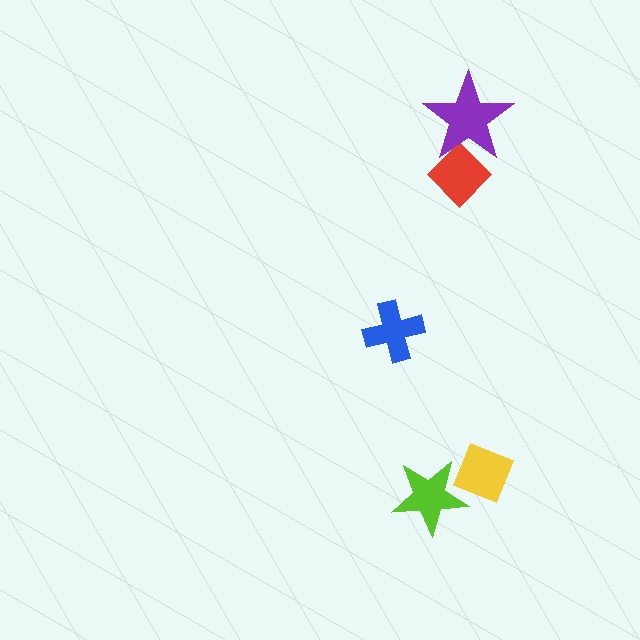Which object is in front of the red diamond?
The purple star is in front of the red diamond.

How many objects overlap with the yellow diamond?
1 object overlaps with the yellow diamond.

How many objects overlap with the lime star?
1 object overlaps with the lime star.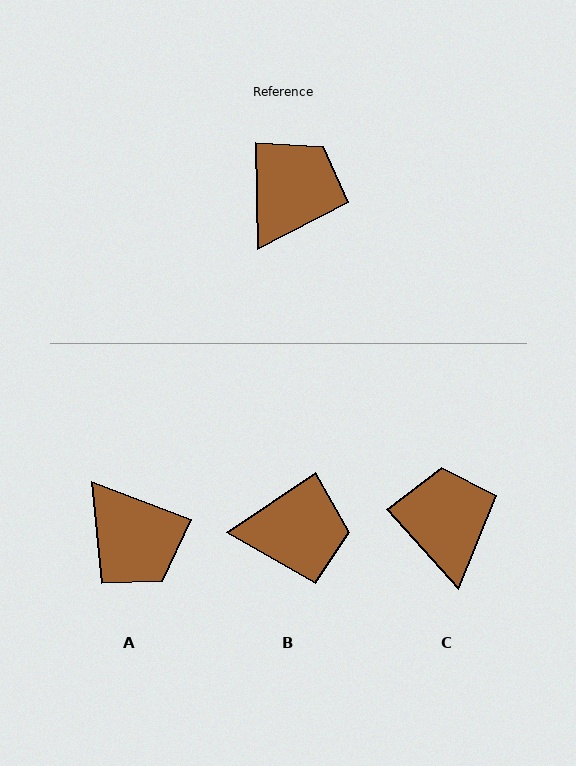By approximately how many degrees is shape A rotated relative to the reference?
Approximately 112 degrees clockwise.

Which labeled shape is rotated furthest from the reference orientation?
A, about 112 degrees away.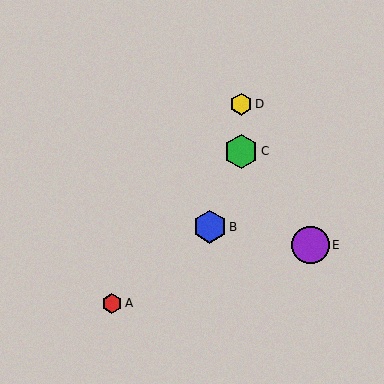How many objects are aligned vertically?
2 objects (C, D) are aligned vertically.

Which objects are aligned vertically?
Objects C, D are aligned vertically.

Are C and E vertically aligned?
No, C is at x≈241 and E is at x≈310.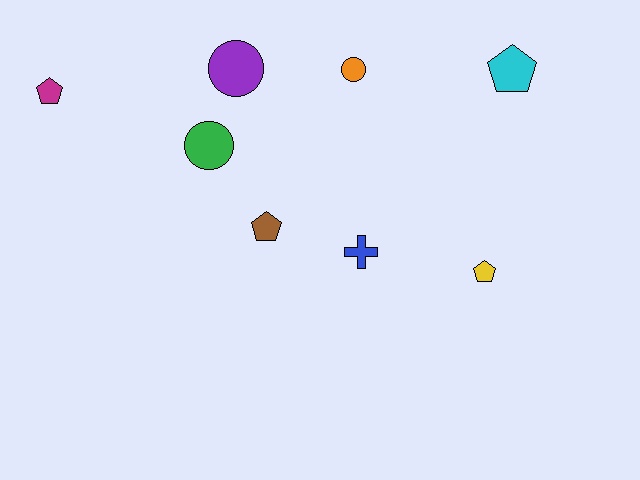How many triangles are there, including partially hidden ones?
There are no triangles.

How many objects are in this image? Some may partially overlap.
There are 8 objects.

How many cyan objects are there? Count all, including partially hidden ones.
There is 1 cyan object.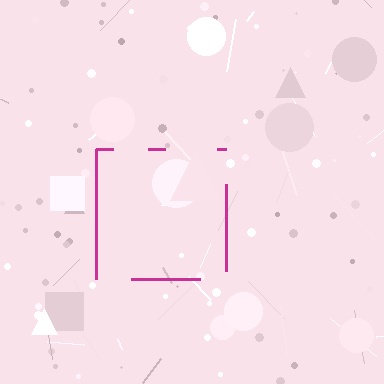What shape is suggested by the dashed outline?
The dashed outline suggests a square.